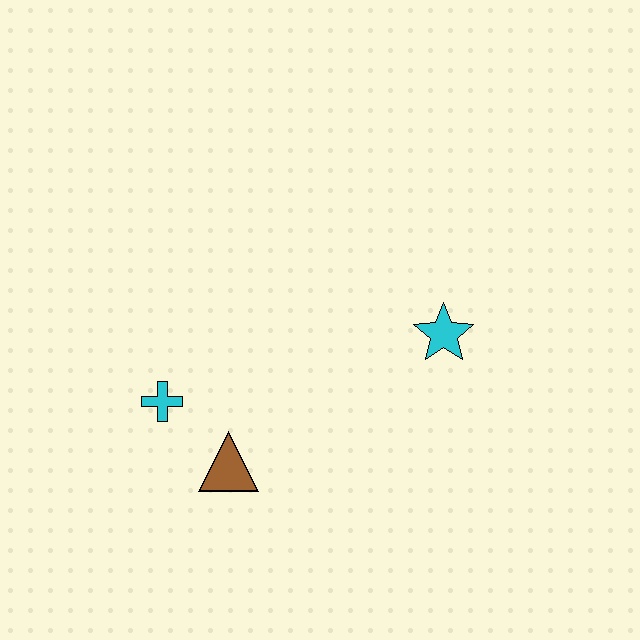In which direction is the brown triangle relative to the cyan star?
The brown triangle is to the left of the cyan star.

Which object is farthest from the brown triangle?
The cyan star is farthest from the brown triangle.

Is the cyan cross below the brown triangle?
No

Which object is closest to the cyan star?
The brown triangle is closest to the cyan star.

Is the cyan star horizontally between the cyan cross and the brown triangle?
No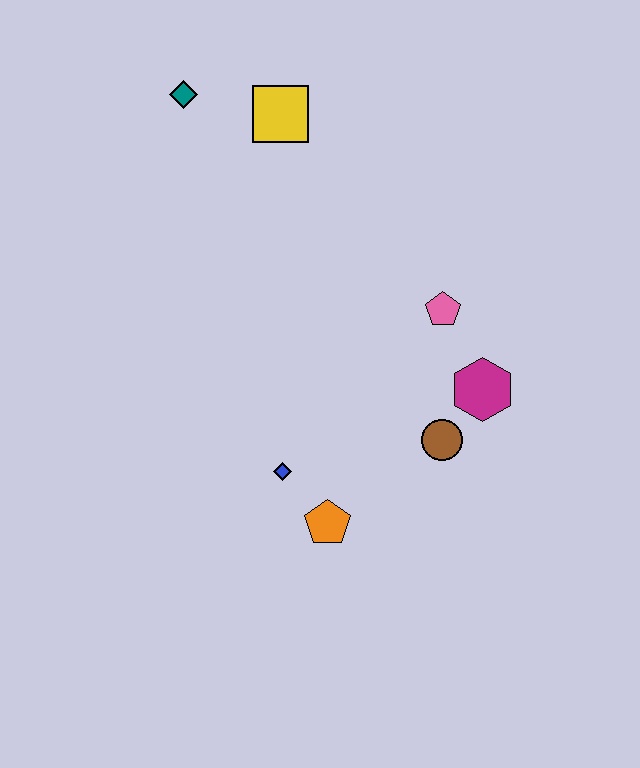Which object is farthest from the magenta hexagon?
The teal diamond is farthest from the magenta hexagon.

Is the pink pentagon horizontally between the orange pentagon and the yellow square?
No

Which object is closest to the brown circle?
The magenta hexagon is closest to the brown circle.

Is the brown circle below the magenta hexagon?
Yes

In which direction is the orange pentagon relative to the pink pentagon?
The orange pentagon is below the pink pentagon.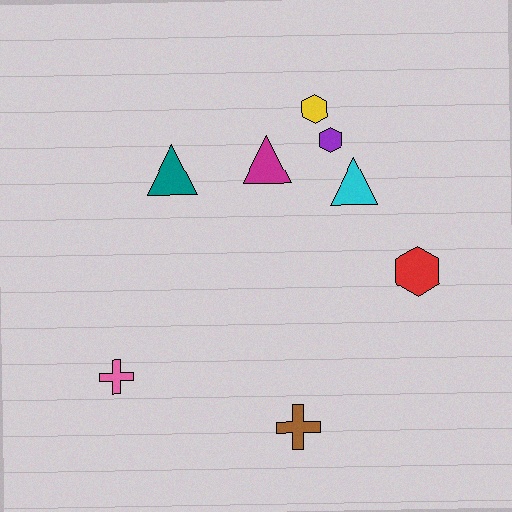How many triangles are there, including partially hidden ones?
There are 3 triangles.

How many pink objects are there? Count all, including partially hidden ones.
There is 1 pink object.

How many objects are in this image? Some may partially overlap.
There are 8 objects.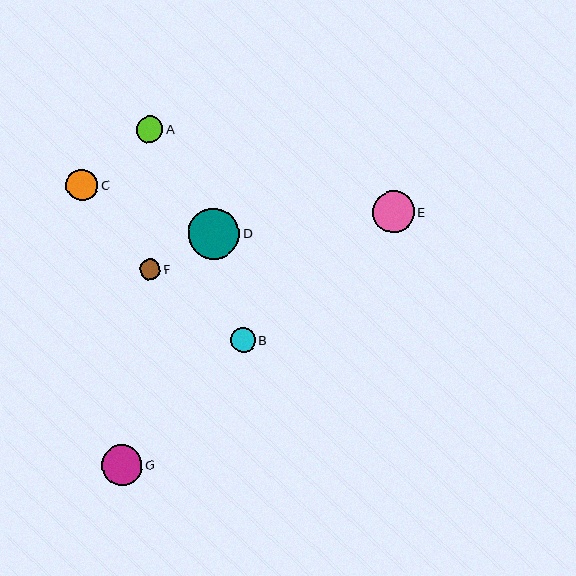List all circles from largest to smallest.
From largest to smallest: D, E, G, C, A, B, F.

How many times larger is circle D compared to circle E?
Circle D is approximately 1.2 times the size of circle E.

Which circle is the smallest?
Circle F is the smallest with a size of approximately 21 pixels.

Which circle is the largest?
Circle D is the largest with a size of approximately 51 pixels.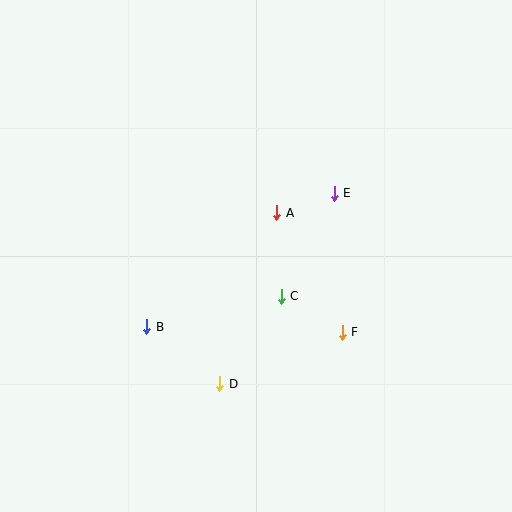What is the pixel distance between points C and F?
The distance between C and F is 71 pixels.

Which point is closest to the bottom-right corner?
Point F is closest to the bottom-right corner.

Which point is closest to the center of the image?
Point C at (281, 296) is closest to the center.